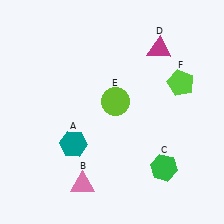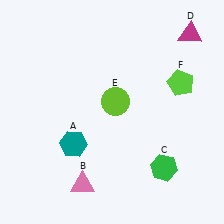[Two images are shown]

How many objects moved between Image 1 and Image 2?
1 object moved between the two images.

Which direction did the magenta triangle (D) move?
The magenta triangle (D) moved right.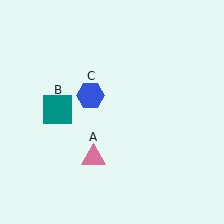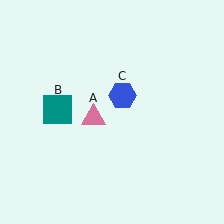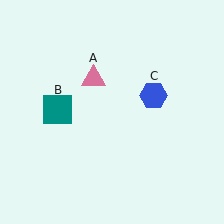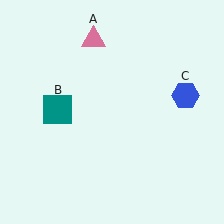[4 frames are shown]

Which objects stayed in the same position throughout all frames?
Teal square (object B) remained stationary.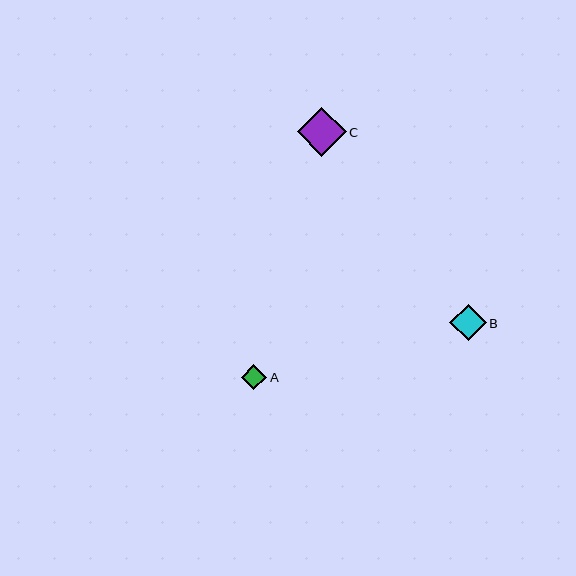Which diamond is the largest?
Diamond C is the largest with a size of approximately 49 pixels.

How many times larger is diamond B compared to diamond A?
Diamond B is approximately 1.4 times the size of diamond A.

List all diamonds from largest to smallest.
From largest to smallest: C, B, A.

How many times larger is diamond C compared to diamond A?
Diamond C is approximately 1.9 times the size of diamond A.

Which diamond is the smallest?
Diamond A is the smallest with a size of approximately 26 pixels.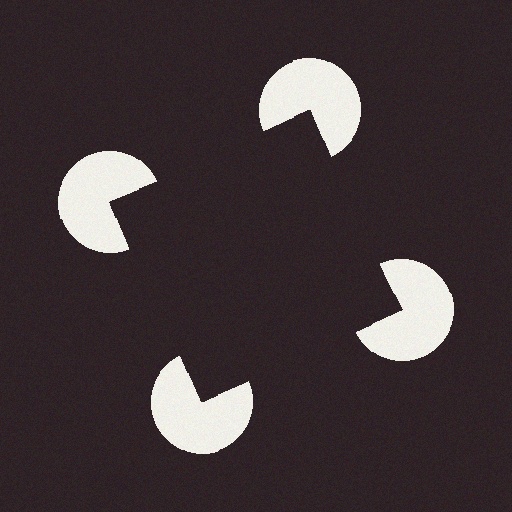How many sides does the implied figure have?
4 sides.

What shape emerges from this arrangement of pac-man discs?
An illusory square — its edges are inferred from the aligned wedge cuts in the pac-man discs, not physically drawn.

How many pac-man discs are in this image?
There are 4 — one at each vertex of the illusory square.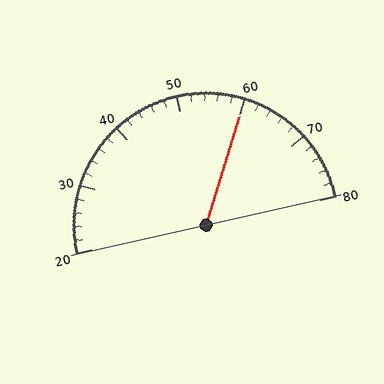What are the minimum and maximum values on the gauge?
The gauge ranges from 20 to 80.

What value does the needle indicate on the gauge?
The needle indicates approximately 60.